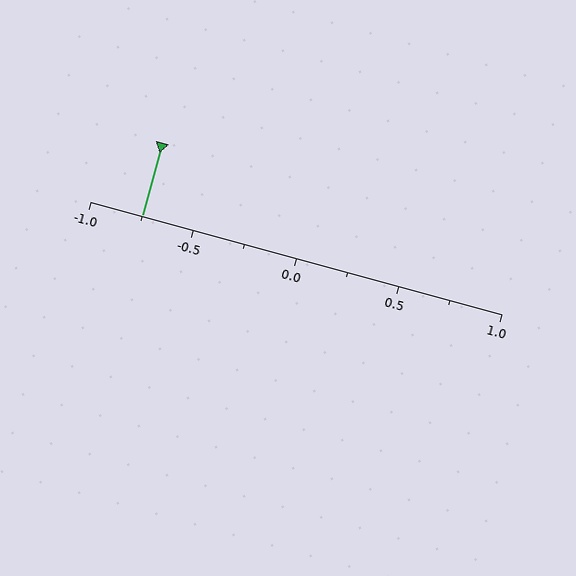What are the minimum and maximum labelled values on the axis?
The axis runs from -1.0 to 1.0.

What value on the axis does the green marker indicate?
The marker indicates approximately -0.75.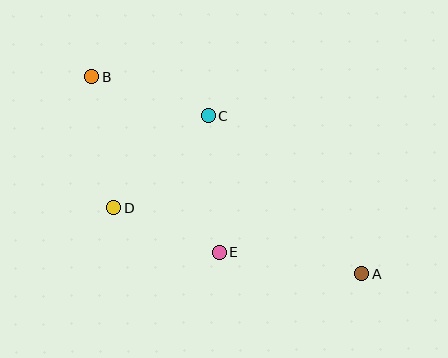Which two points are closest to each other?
Points D and E are closest to each other.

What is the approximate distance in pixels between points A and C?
The distance between A and C is approximately 220 pixels.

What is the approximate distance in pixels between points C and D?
The distance between C and D is approximately 132 pixels.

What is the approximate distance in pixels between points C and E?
The distance between C and E is approximately 137 pixels.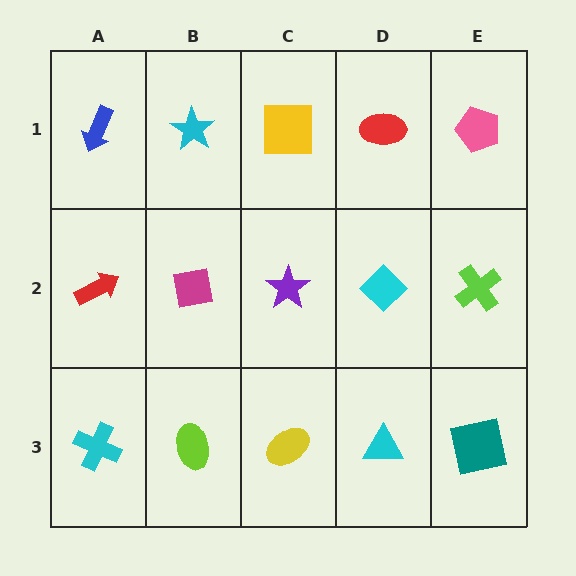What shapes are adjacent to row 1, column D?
A cyan diamond (row 2, column D), a yellow square (row 1, column C), a pink pentagon (row 1, column E).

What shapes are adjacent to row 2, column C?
A yellow square (row 1, column C), a yellow ellipse (row 3, column C), a magenta square (row 2, column B), a cyan diamond (row 2, column D).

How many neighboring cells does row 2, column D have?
4.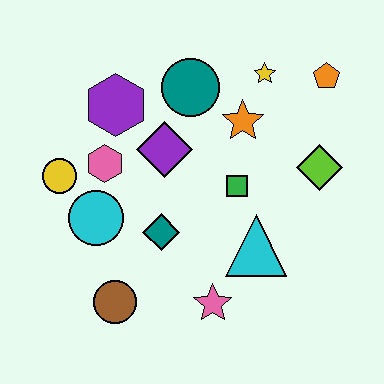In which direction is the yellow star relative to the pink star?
The yellow star is above the pink star.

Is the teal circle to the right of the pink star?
No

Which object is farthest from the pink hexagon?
The orange pentagon is farthest from the pink hexagon.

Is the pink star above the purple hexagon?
No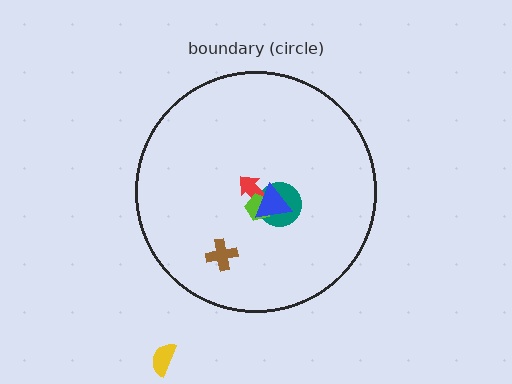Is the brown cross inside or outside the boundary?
Inside.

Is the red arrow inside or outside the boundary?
Inside.